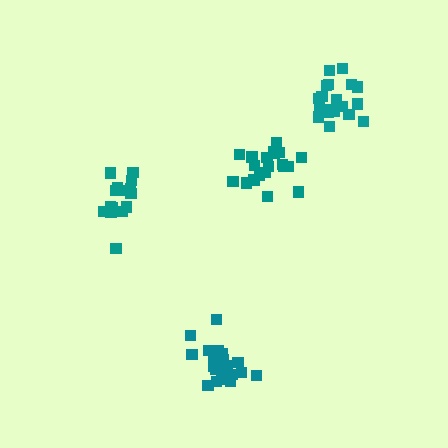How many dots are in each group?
Group 1: 20 dots, Group 2: 20 dots, Group 3: 16 dots, Group 4: 20 dots (76 total).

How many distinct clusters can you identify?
There are 4 distinct clusters.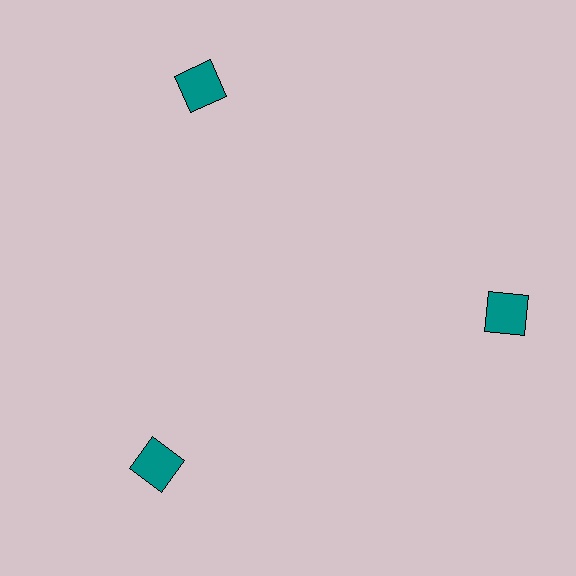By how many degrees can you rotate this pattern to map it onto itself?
The pattern maps onto itself every 120 degrees of rotation.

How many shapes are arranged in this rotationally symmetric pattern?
There are 3 shapes, arranged in 3 groups of 1.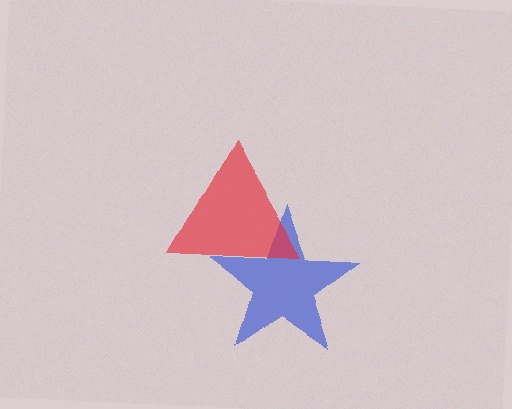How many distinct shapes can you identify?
There are 2 distinct shapes: a blue star, a red triangle.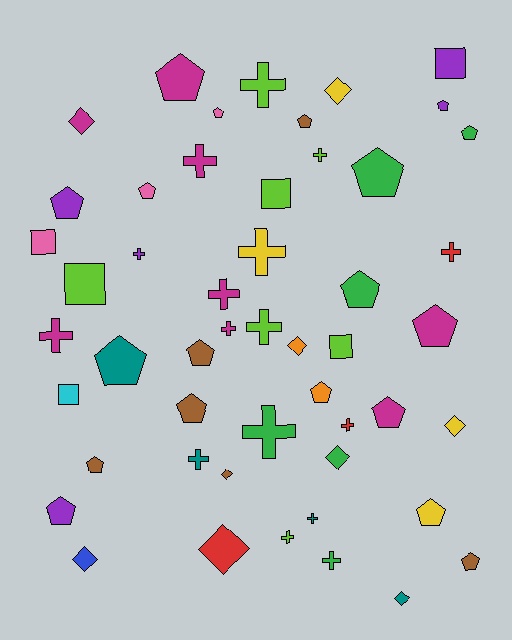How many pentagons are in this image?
There are 19 pentagons.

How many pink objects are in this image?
There are 3 pink objects.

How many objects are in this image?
There are 50 objects.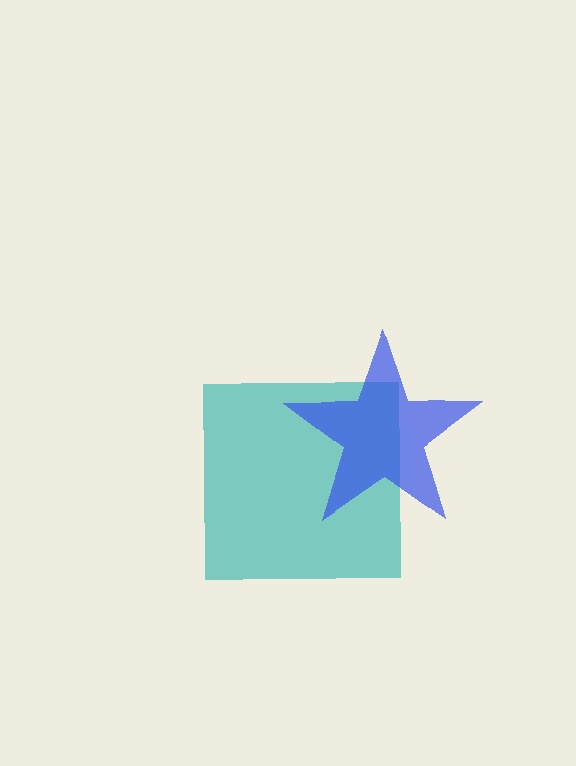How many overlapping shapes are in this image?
There are 2 overlapping shapes in the image.